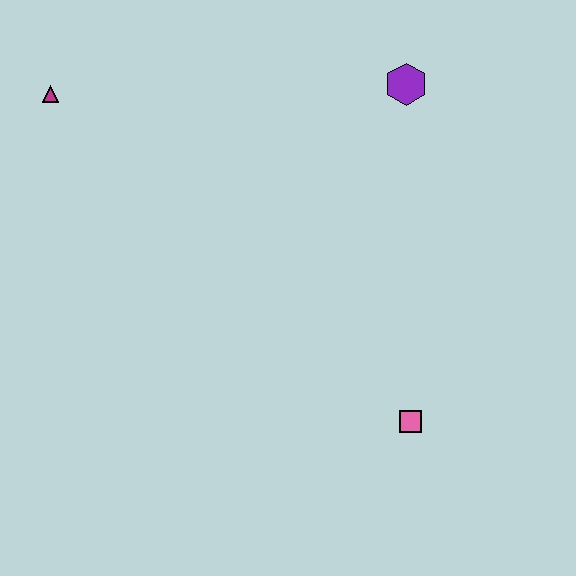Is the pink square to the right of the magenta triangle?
Yes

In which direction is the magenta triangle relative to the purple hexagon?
The magenta triangle is to the left of the purple hexagon.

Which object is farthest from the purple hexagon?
The magenta triangle is farthest from the purple hexagon.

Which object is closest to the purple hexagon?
The pink square is closest to the purple hexagon.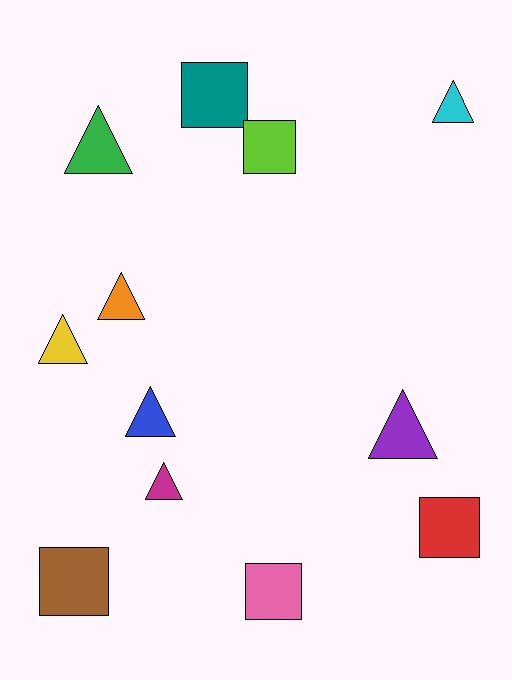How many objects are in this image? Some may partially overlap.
There are 12 objects.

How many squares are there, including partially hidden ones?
There are 5 squares.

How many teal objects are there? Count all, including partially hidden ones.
There is 1 teal object.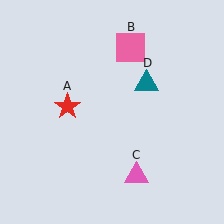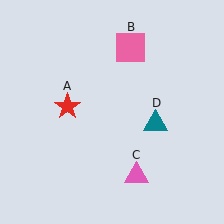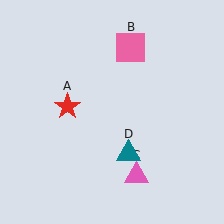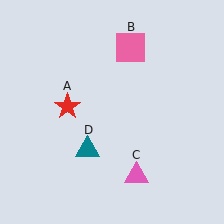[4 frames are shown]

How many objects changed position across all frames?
1 object changed position: teal triangle (object D).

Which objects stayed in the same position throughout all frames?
Red star (object A) and pink square (object B) and pink triangle (object C) remained stationary.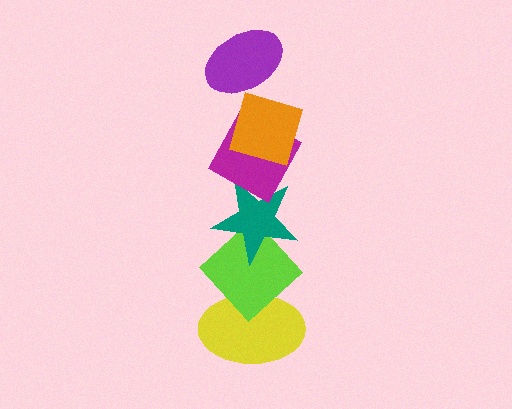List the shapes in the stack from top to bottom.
From top to bottom: the purple ellipse, the orange diamond, the magenta diamond, the teal star, the lime diamond, the yellow ellipse.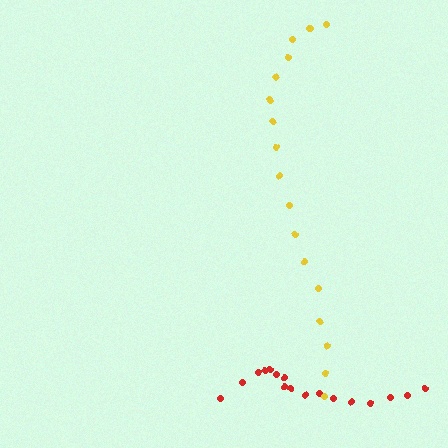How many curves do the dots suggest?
There are 2 distinct paths.